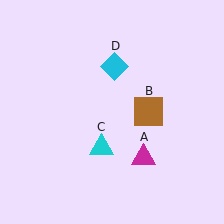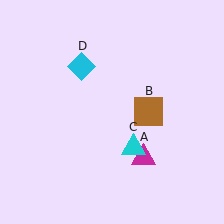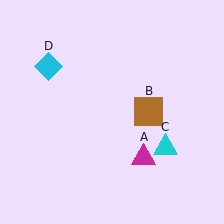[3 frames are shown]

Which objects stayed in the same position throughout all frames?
Magenta triangle (object A) and brown square (object B) remained stationary.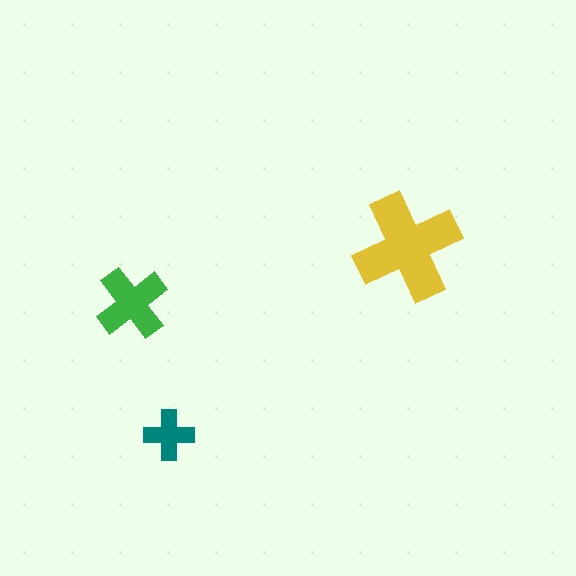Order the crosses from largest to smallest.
the yellow one, the green one, the teal one.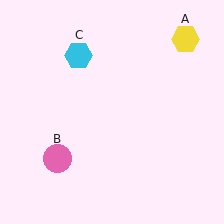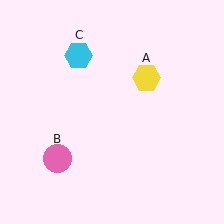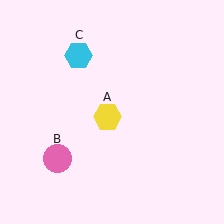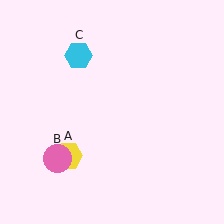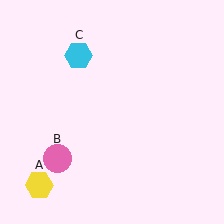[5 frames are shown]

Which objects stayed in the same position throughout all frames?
Pink circle (object B) and cyan hexagon (object C) remained stationary.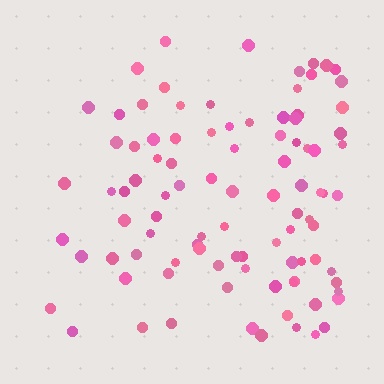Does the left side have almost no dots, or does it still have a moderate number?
Still a moderate number, just noticeably fewer than the right.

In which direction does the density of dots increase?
From left to right, with the right side densest.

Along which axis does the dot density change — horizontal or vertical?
Horizontal.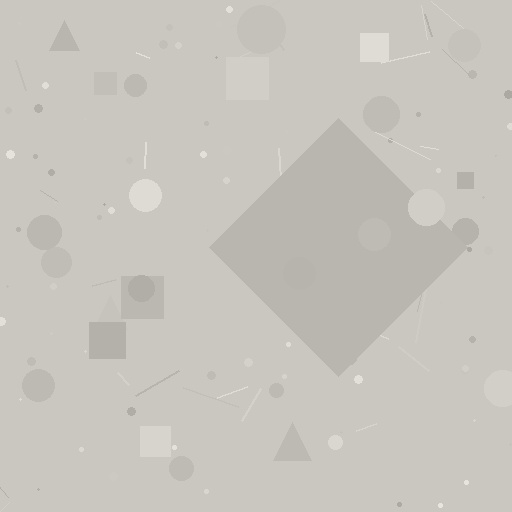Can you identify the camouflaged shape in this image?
The camouflaged shape is a diamond.